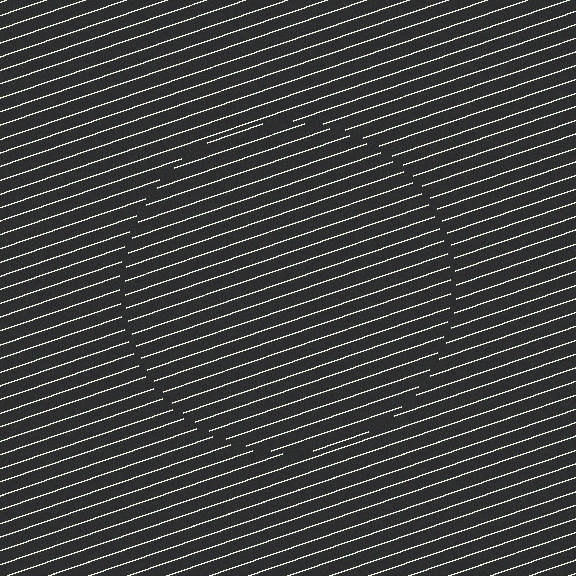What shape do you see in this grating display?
An illusory circle. The interior of the shape contains the same grating, shifted by half a period — the contour is defined by the phase discontinuity where line-ends from the inner and outer gratings abut.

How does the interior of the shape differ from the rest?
The interior of the shape contains the same grating, shifted by half a period — the contour is defined by the phase discontinuity where line-ends from the inner and outer gratings abut.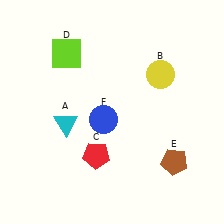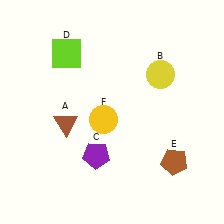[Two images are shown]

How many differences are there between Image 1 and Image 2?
There are 3 differences between the two images.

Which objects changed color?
A changed from cyan to brown. C changed from red to purple. F changed from blue to yellow.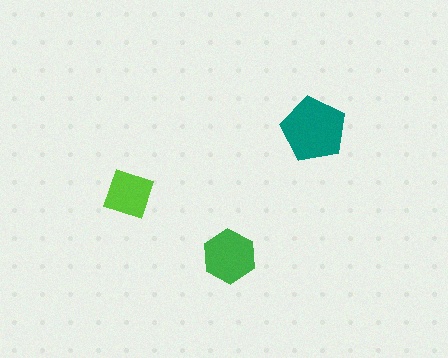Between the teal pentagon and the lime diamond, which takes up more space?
The teal pentagon.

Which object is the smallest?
The lime diamond.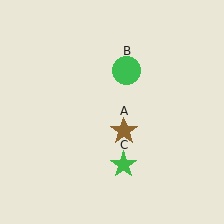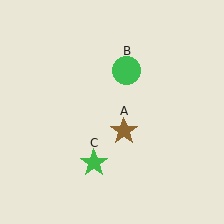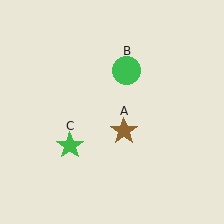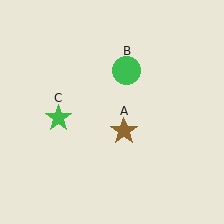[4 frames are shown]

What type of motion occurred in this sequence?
The green star (object C) rotated clockwise around the center of the scene.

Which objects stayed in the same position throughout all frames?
Brown star (object A) and green circle (object B) remained stationary.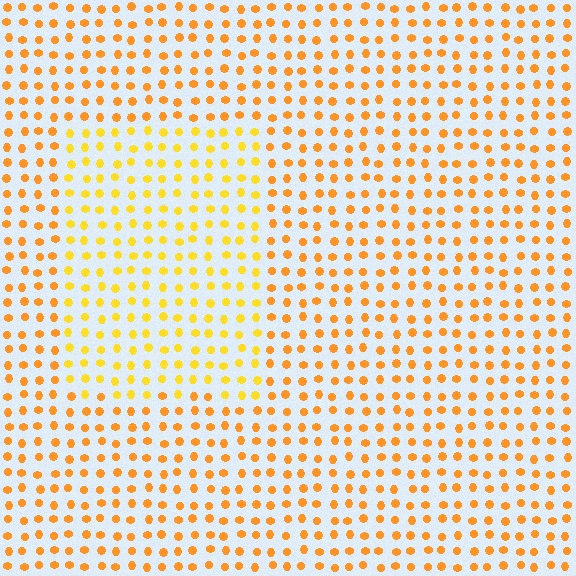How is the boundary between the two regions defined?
The boundary is defined purely by a slight shift in hue (about 20 degrees). Spacing, size, and orientation are identical on both sides.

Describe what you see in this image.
The image is filled with small orange elements in a uniform arrangement. A rectangle-shaped region is visible where the elements are tinted to a slightly different hue, forming a subtle color boundary.